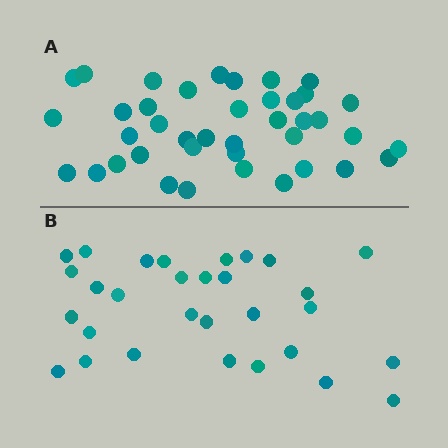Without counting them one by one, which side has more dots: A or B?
Region A (the top region) has more dots.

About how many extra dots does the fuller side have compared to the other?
Region A has roughly 10 or so more dots than region B.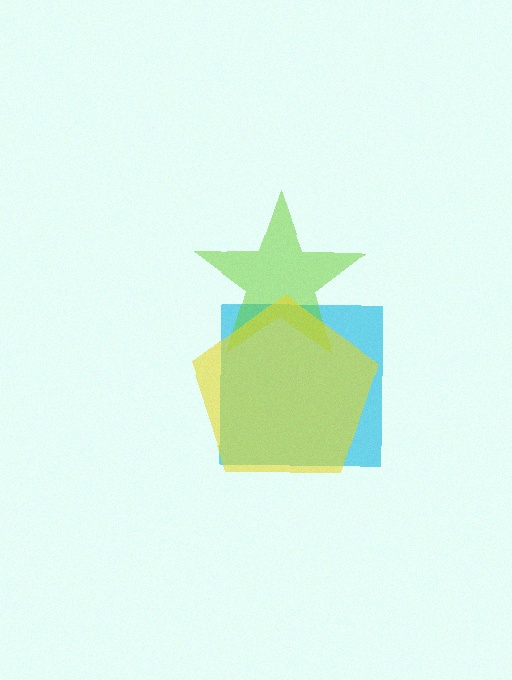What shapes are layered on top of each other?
The layered shapes are: a cyan square, a lime star, a yellow pentagon.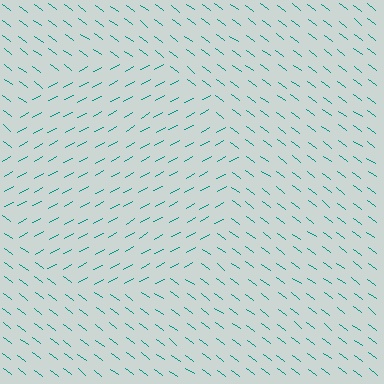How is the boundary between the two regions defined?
The boundary is defined purely by a change in line orientation (approximately 66 degrees difference). All lines are the same color and thickness.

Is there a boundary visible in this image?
Yes, there is a texture boundary formed by a change in line orientation.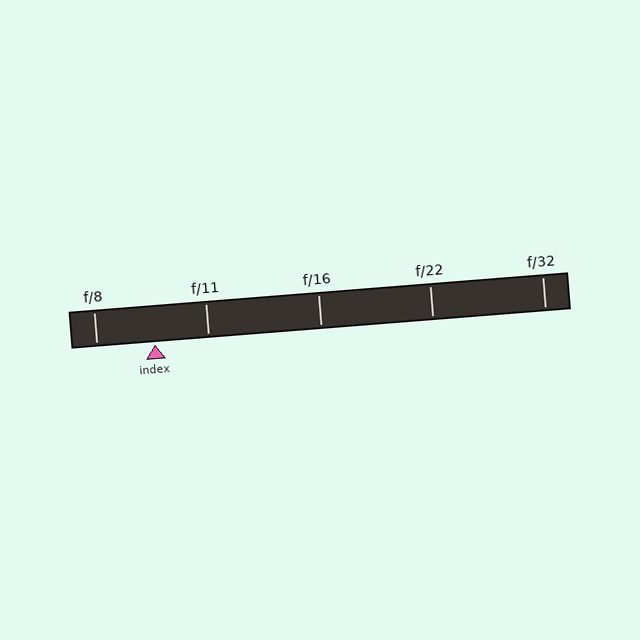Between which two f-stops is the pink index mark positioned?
The index mark is between f/8 and f/11.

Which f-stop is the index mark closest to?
The index mark is closest to f/11.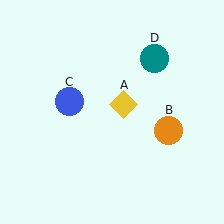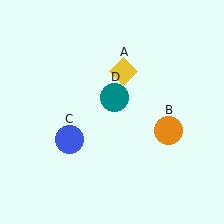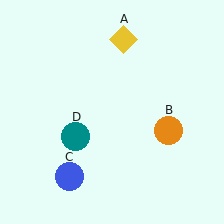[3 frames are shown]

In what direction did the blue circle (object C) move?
The blue circle (object C) moved down.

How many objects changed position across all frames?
3 objects changed position: yellow diamond (object A), blue circle (object C), teal circle (object D).